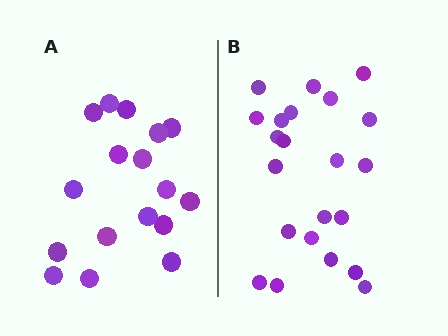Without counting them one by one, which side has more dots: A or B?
Region B (the right region) has more dots.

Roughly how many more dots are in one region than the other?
Region B has about 5 more dots than region A.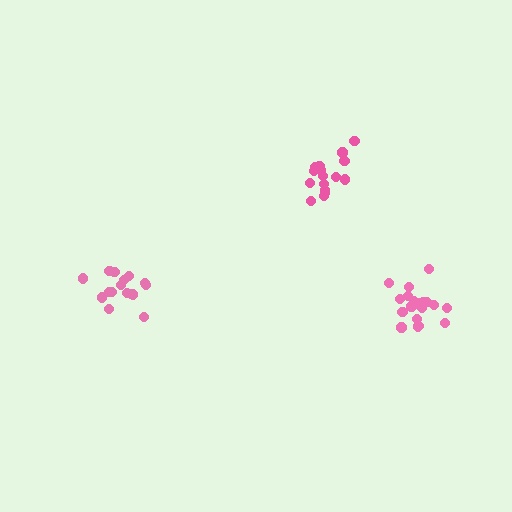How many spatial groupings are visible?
There are 3 spatial groupings.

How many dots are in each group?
Group 1: 18 dots, Group 2: 19 dots, Group 3: 16 dots (53 total).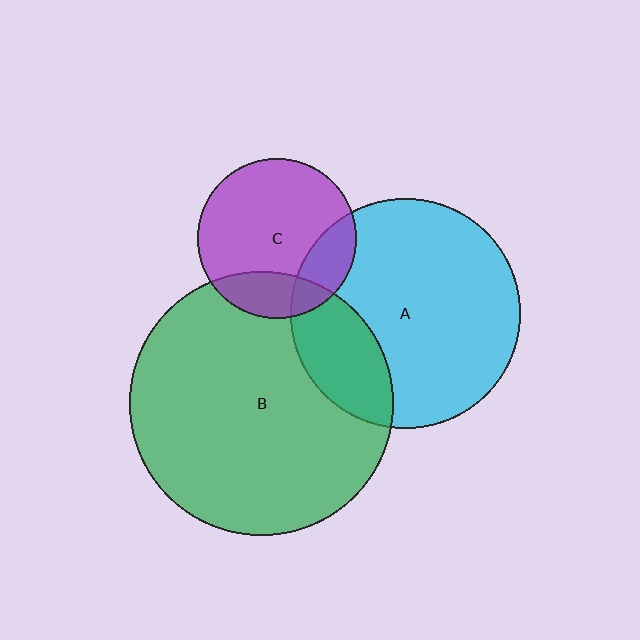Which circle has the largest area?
Circle B (green).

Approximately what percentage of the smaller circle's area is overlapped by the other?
Approximately 25%.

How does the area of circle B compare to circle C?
Approximately 2.7 times.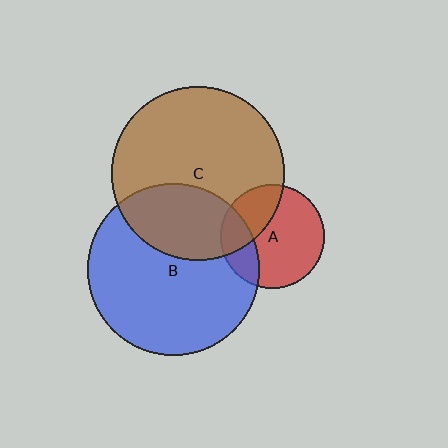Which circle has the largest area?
Circle C (brown).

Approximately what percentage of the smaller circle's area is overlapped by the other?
Approximately 25%.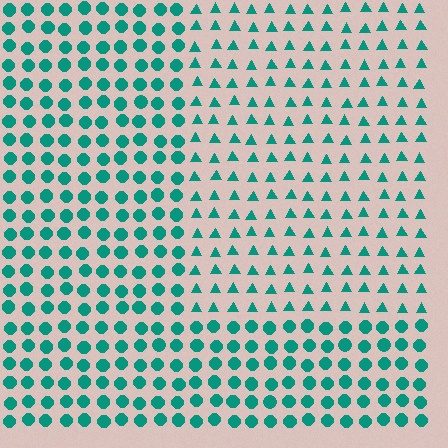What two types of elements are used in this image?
The image uses triangles inside the rectangle region and circles outside it.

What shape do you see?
I see a rectangle.